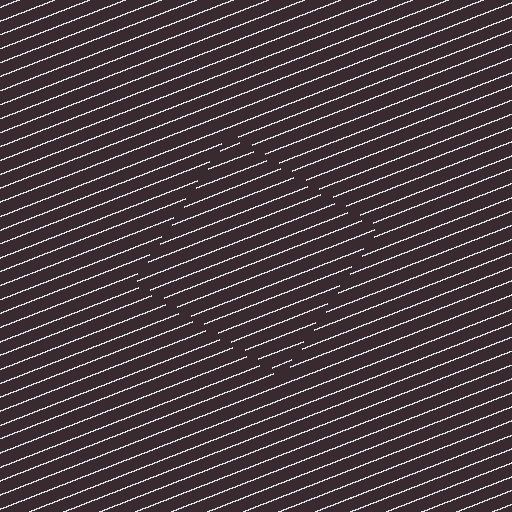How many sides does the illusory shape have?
4 sides — the line-ends trace a square.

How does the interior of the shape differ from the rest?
The interior of the shape contains the same grating, shifted by half a period — the contour is defined by the phase discontinuity where line-ends from the inner and outer gratings abut.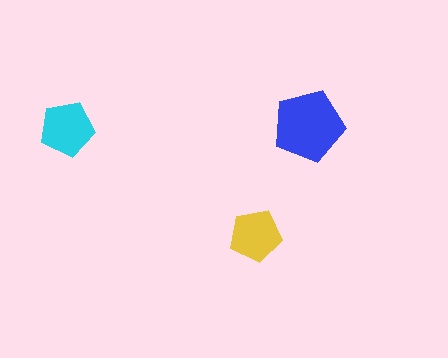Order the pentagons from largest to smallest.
the blue one, the cyan one, the yellow one.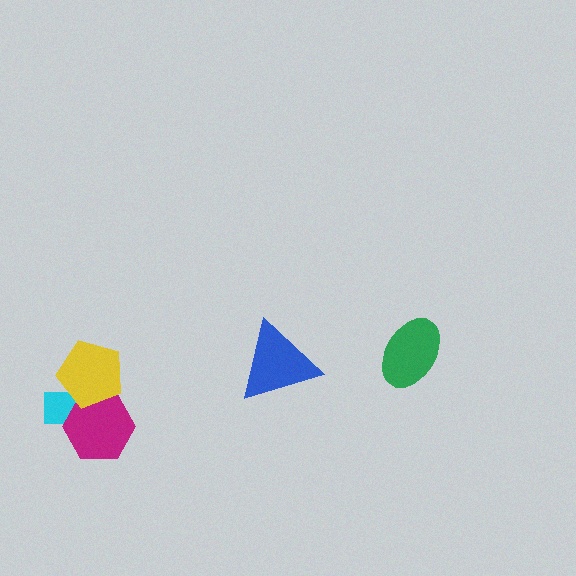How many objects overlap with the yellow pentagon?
2 objects overlap with the yellow pentagon.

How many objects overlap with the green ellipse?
0 objects overlap with the green ellipse.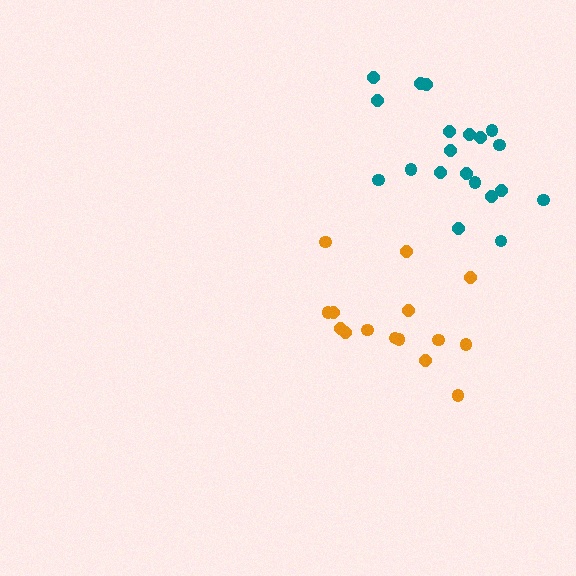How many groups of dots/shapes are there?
There are 2 groups.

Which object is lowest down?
The orange cluster is bottommost.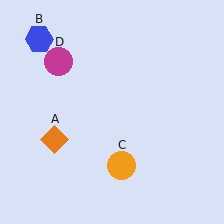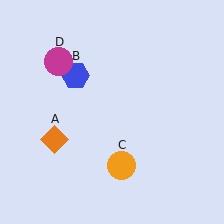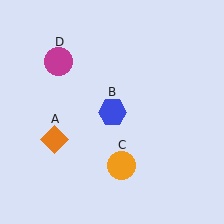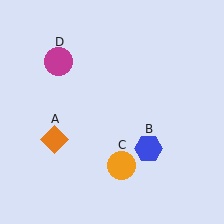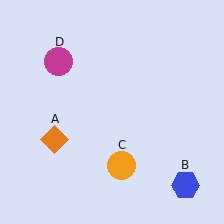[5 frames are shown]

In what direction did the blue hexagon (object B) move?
The blue hexagon (object B) moved down and to the right.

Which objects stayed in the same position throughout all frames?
Orange diamond (object A) and orange circle (object C) and magenta circle (object D) remained stationary.